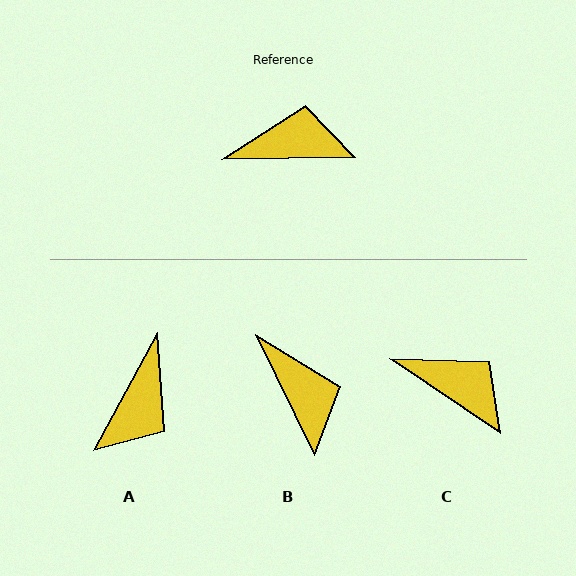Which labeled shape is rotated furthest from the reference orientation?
A, about 119 degrees away.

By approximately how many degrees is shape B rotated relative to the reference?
Approximately 65 degrees clockwise.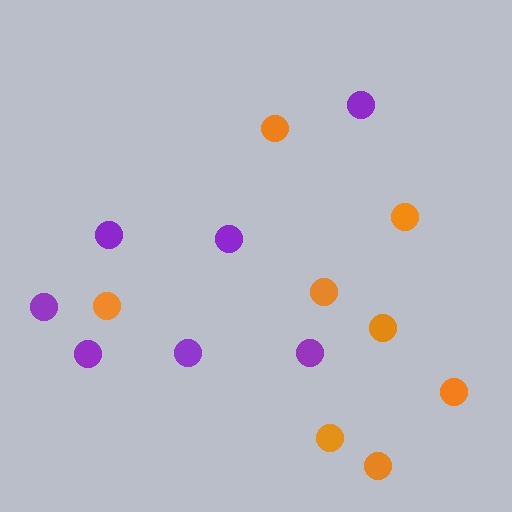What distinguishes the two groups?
There are 2 groups: one group of orange circles (8) and one group of purple circles (7).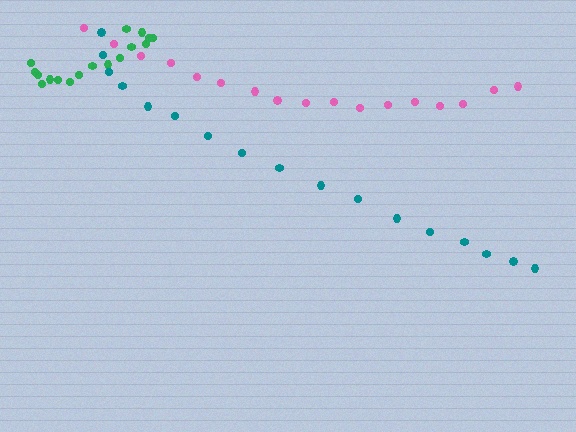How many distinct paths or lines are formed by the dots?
There are 3 distinct paths.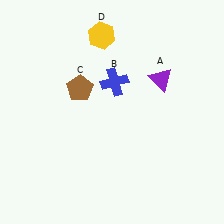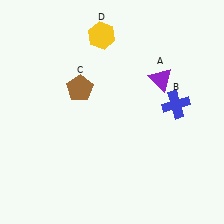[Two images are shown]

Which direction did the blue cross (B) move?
The blue cross (B) moved right.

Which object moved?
The blue cross (B) moved right.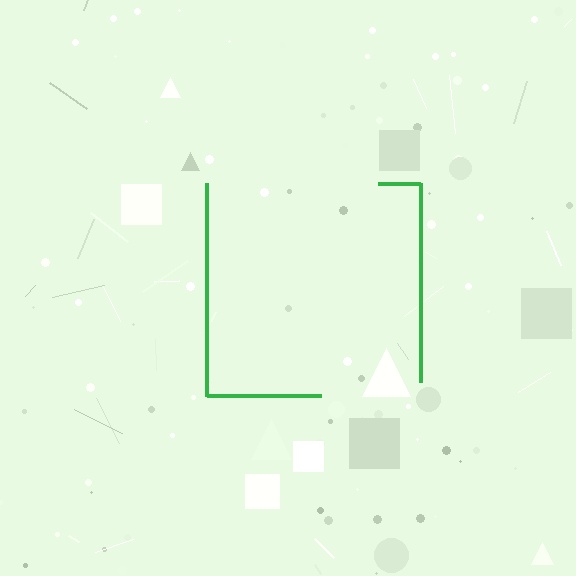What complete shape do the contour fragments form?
The contour fragments form a square.